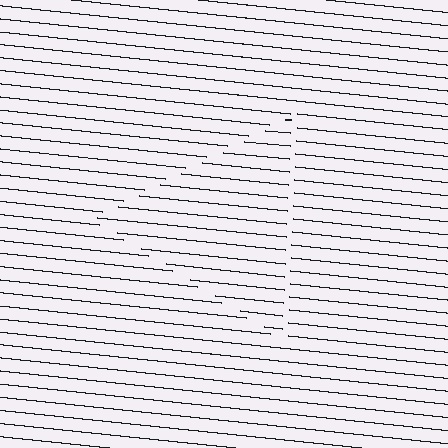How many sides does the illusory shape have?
3 sides — the line-ends trace a triangle.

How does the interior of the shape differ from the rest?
The interior of the shape contains the same grating, shifted by half a period — the contour is defined by the phase discontinuity where line-ends from the inner and outer gratings abut.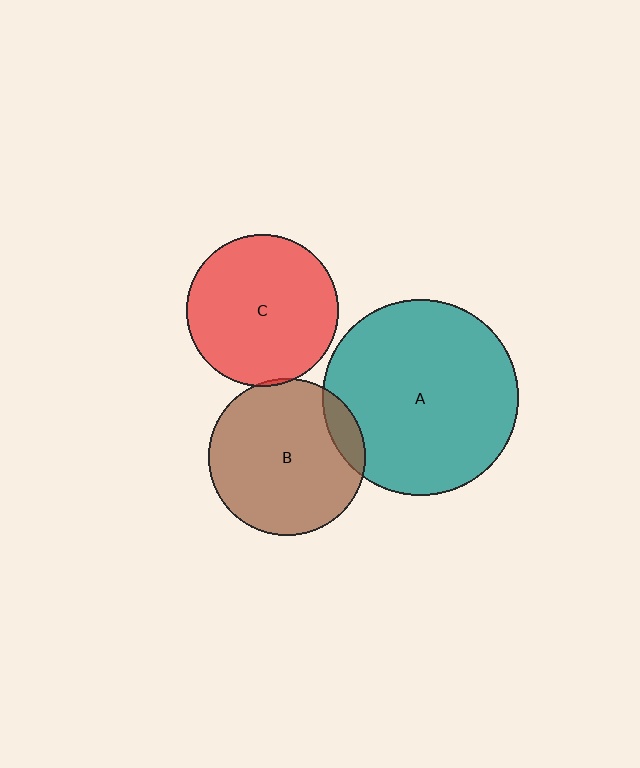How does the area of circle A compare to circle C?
Approximately 1.7 times.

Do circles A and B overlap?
Yes.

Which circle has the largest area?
Circle A (teal).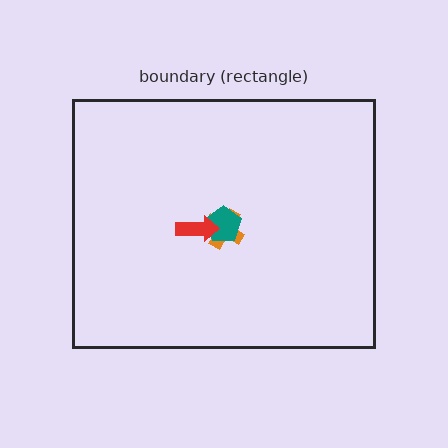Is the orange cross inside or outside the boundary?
Inside.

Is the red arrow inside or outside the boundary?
Inside.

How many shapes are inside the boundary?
3 inside, 0 outside.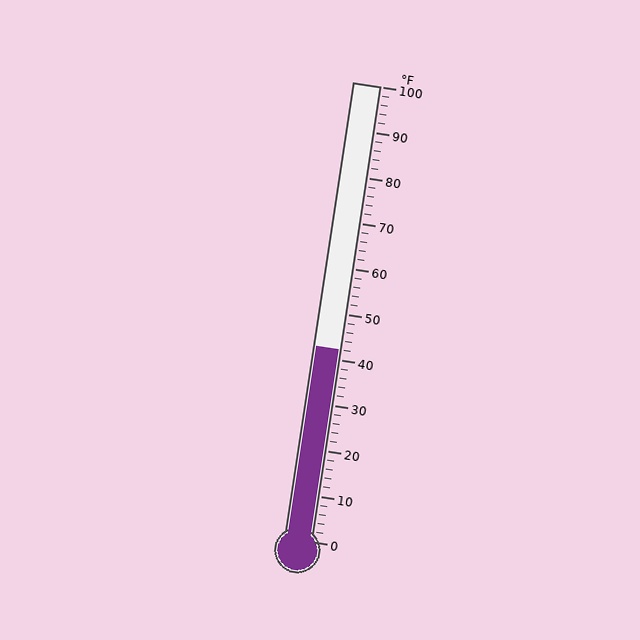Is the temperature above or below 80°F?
The temperature is below 80°F.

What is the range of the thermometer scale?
The thermometer scale ranges from 0°F to 100°F.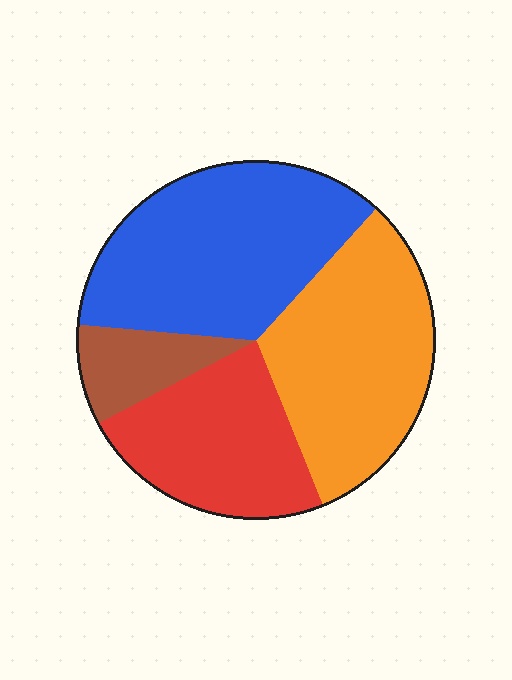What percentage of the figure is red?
Red takes up about one quarter (1/4) of the figure.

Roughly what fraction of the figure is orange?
Orange covers roughly 30% of the figure.